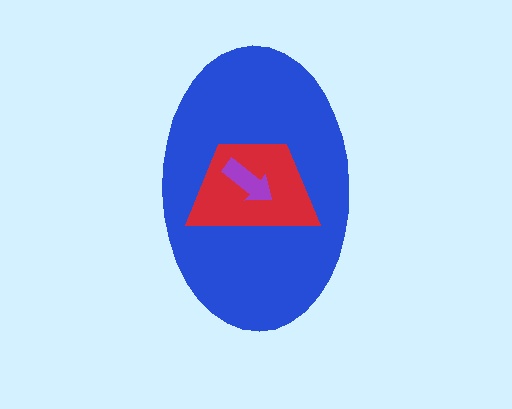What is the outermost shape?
The blue ellipse.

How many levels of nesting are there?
3.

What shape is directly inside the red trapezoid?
The purple arrow.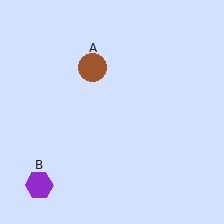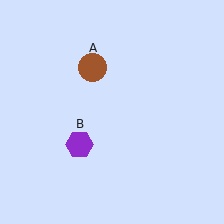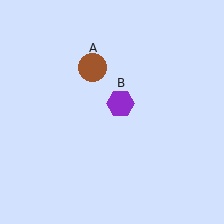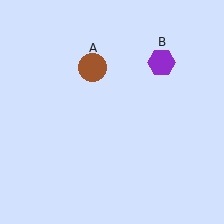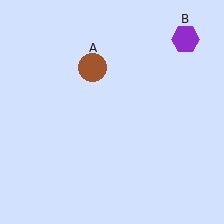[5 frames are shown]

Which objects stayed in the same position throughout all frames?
Brown circle (object A) remained stationary.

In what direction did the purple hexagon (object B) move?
The purple hexagon (object B) moved up and to the right.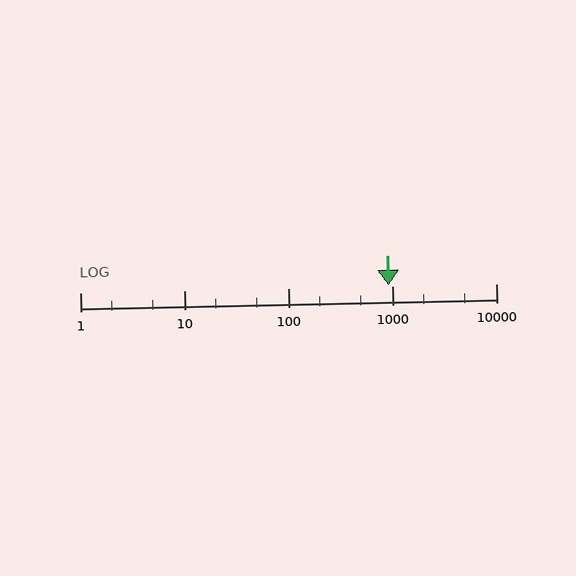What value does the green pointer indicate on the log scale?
The pointer indicates approximately 920.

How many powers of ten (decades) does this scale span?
The scale spans 4 decades, from 1 to 10000.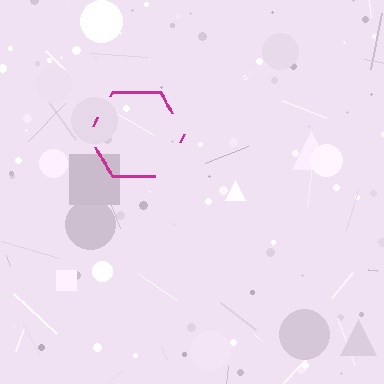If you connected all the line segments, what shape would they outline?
They would outline a hexagon.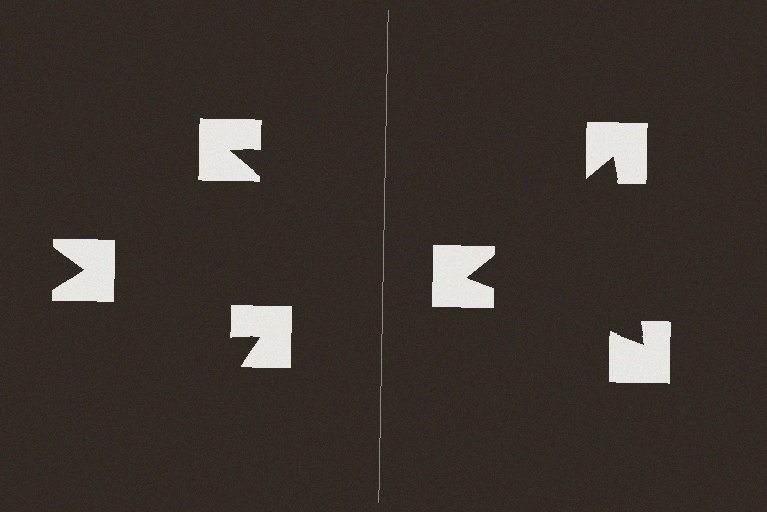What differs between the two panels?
The notched squares are positioned identically on both sides; only the wedge orientations differ. On the right they align to a triangle; on the left they are misaligned.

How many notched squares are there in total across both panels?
6 — 3 on each side.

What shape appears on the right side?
An illusory triangle.